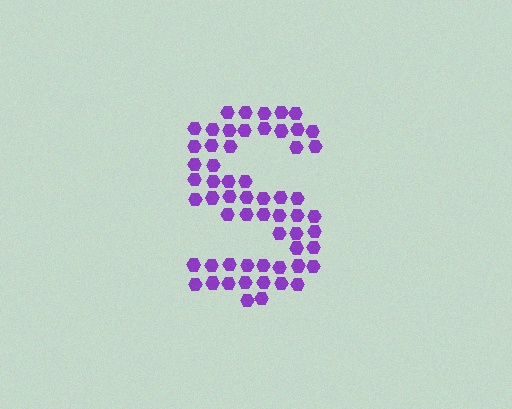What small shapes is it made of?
It is made of small hexagons.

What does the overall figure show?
The overall figure shows the letter S.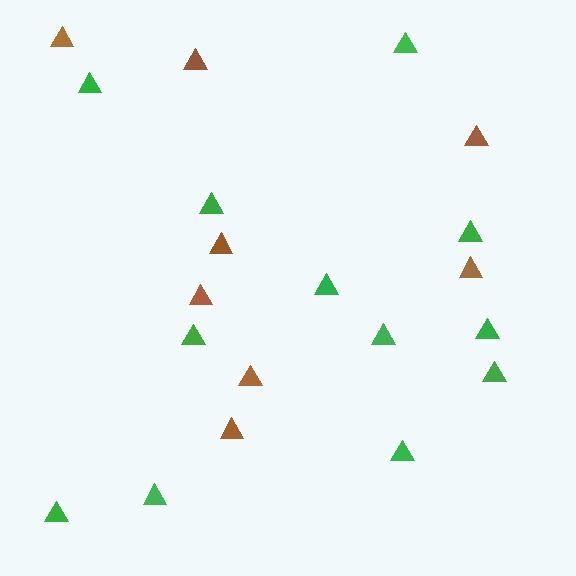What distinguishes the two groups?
There are 2 groups: one group of green triangles (12) and one group of brown triangles (8).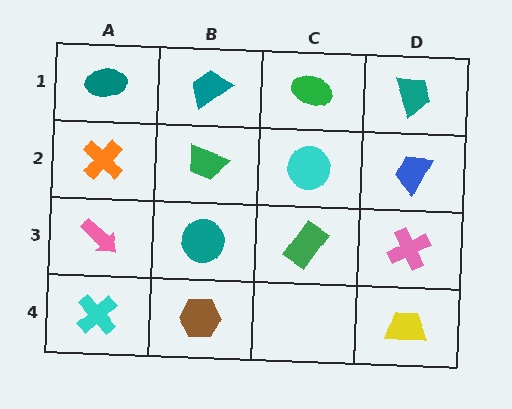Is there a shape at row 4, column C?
No, that cell is empty.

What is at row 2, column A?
An orange cross.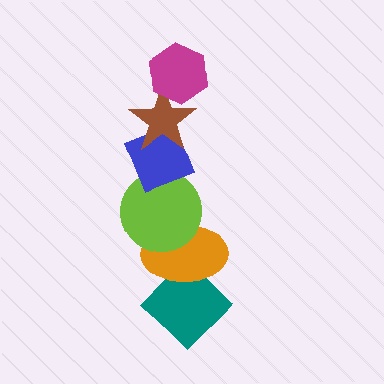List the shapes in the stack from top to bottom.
From top to bottom: the magenta hexagon, the brown star, the blue diamond, the lime circle, the orange ellipse, the teal diamond.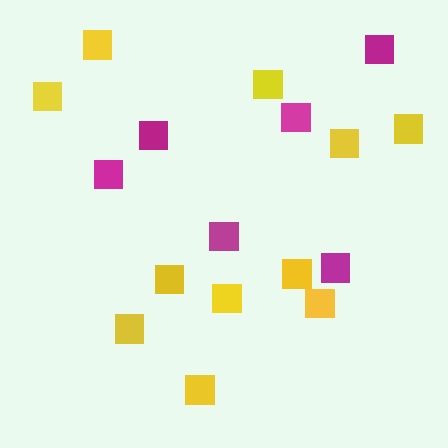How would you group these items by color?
There are 2 groups: one group of yellow squares (11) and one group of magenta squares (6).